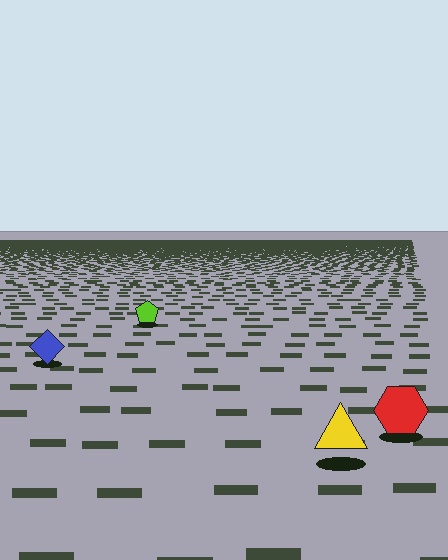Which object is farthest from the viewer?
The lime pentagon is farthest from the viewer. It appears smaller and the ground texture around it is denser.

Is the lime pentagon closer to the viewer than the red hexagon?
No. The red hexagon is closer — you can tell from the texture gradient: the ground texture is coarser near it.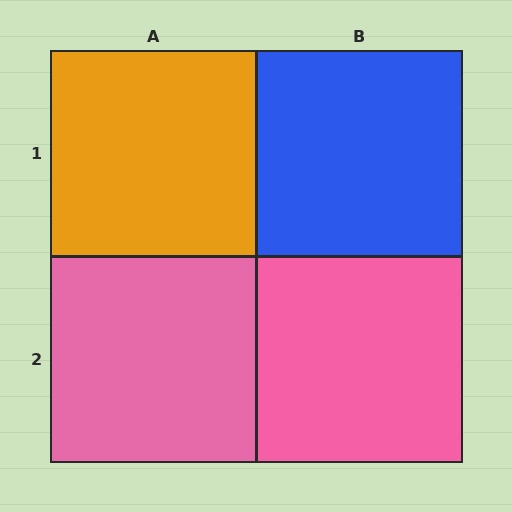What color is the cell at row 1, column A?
Orange.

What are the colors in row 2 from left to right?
Pink, pink.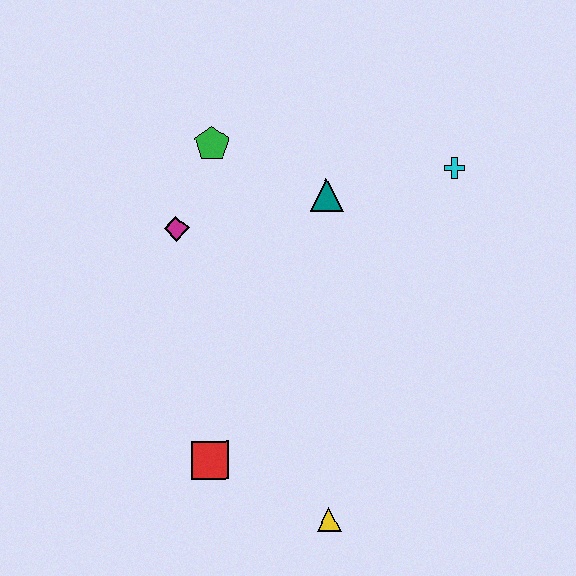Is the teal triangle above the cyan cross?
No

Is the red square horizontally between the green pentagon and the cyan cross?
No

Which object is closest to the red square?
The yellow triangle is closest to the red square.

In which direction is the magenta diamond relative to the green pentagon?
The magenta diamond is below the green pentagon.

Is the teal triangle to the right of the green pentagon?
Yes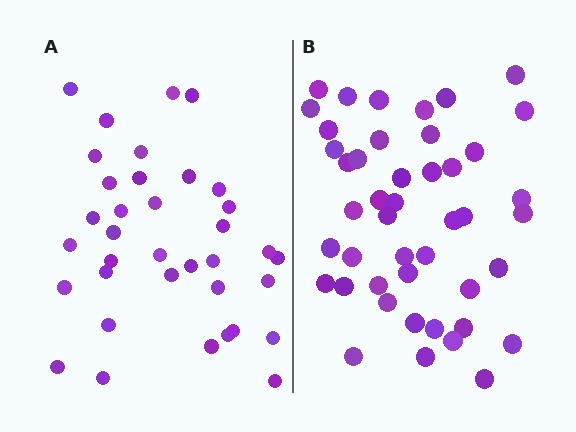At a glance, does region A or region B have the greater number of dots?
Region B (the right region) has more dots.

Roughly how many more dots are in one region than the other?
Region B has roughly 8 or so more dots than region A.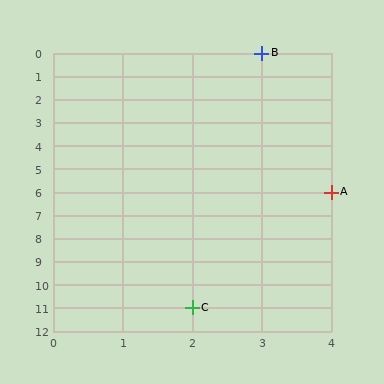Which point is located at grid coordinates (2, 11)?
Point C is at (2, 11).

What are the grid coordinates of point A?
Point A is at grid coordinates (4, 6).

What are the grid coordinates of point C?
Point C is at grid coordinates (2, 11).